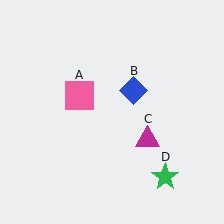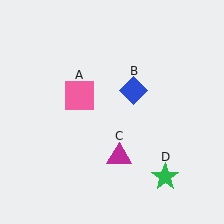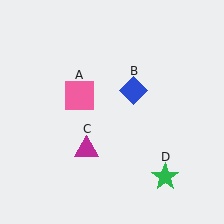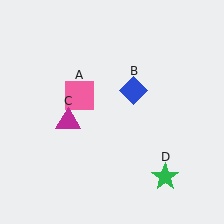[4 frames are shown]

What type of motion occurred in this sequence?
The magenta triangle (object C) rotated clockwise around the center of the scene.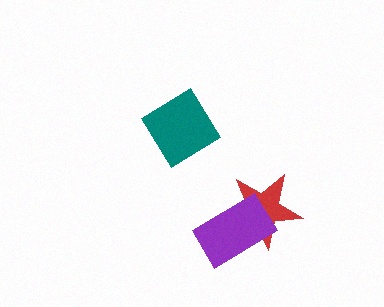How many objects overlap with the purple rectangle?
1 object overlaps with the purple rectangle.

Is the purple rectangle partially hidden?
No, no other shape covers it.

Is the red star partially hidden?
Yes, it is partially covered by another shape.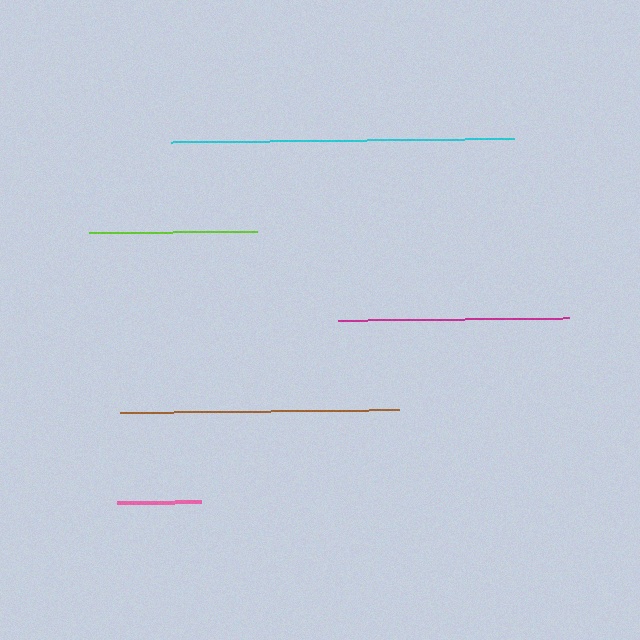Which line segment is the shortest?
The pink line is the shortest at approximately 84 pixels.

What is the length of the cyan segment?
The cyan segment is approximately 343 pixels long.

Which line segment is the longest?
The cyan line is the longest at approximately 343 pixels.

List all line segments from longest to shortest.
From longest to shortest: cyan, brown, magenta, lime, pink.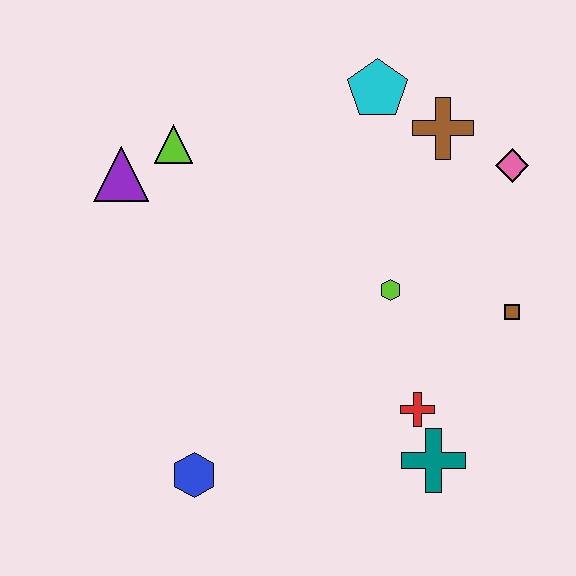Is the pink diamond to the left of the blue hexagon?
No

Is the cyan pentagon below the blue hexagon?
No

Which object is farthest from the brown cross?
The blue hexagon is farthest from the brown cross.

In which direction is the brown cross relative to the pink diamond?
The brown cross is to the left of the pink diamond.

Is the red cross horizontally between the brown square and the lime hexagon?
Yes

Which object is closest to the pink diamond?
The brown cross is closest to the pink diamond.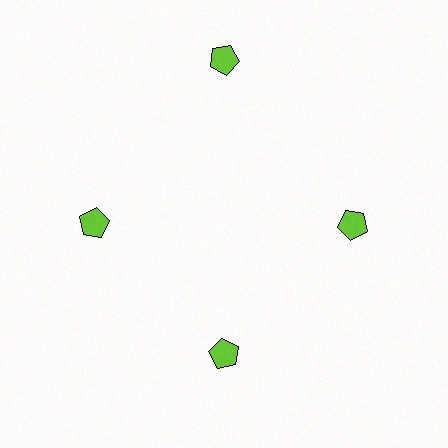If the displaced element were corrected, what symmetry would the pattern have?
It would have 4-fold rotational symmetry — the pattern would map onto itself every 90 degrees.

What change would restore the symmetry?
The symmetry would be restored by moving it inward, back onto the ring so that all 4 pentagons sit at equal angles and equal distance from the center.